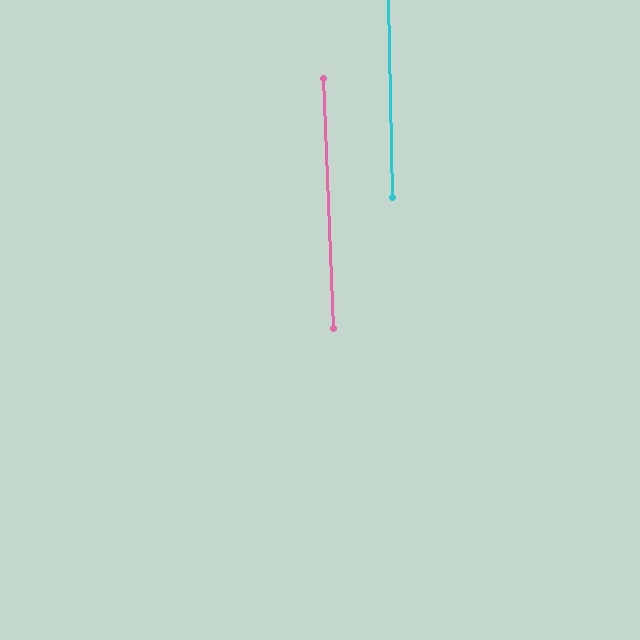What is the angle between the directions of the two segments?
Approximately 1 degree.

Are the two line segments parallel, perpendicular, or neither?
Parallel — their directions differ by only 1.0°.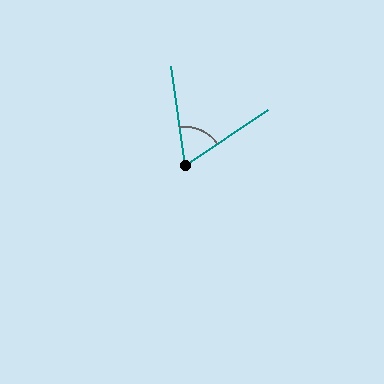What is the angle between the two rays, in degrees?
Approximately 64 degrees.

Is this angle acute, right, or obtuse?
It is acute.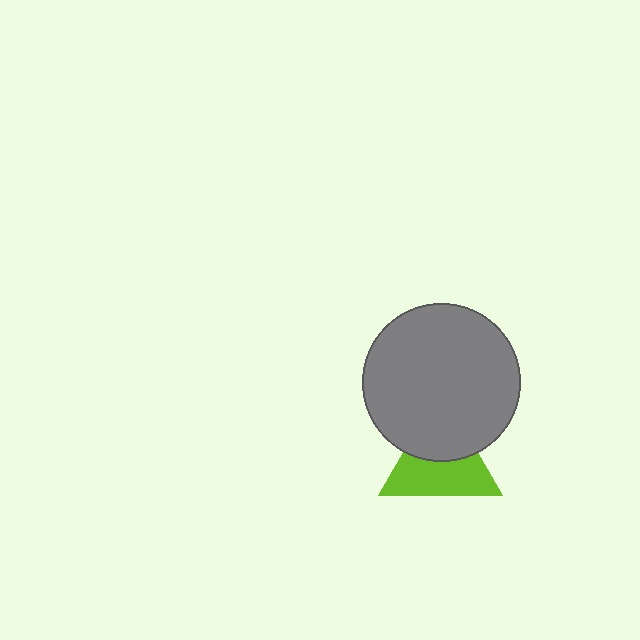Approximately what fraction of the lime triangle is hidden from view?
Roughly 43% of the lime triangle is hidden behind the gray circle.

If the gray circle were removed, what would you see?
You would see the complete lime triangle.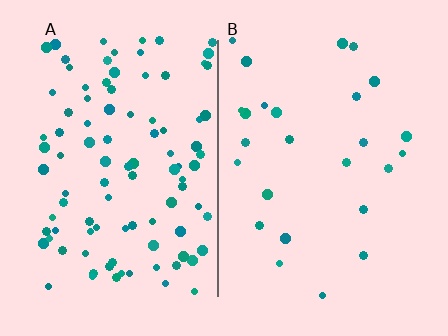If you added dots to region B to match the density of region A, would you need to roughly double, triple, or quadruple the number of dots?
Approximately quadruple.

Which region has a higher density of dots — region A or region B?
A (the left).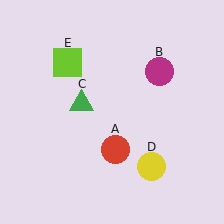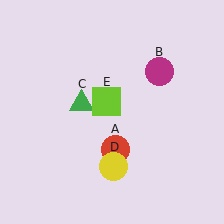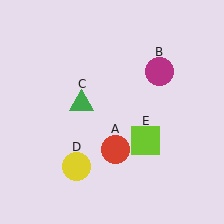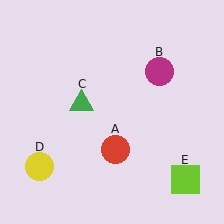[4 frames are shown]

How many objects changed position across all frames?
2 objects changed position: yellow circle (object D), lime square (object E).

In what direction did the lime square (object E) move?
The lime square (object E) moved down and to the right.